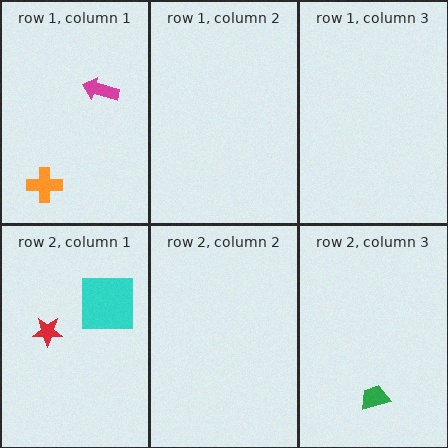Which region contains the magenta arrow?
The row 1, column 1 region.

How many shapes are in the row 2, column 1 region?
2.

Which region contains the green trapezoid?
The row 2, column 3 region.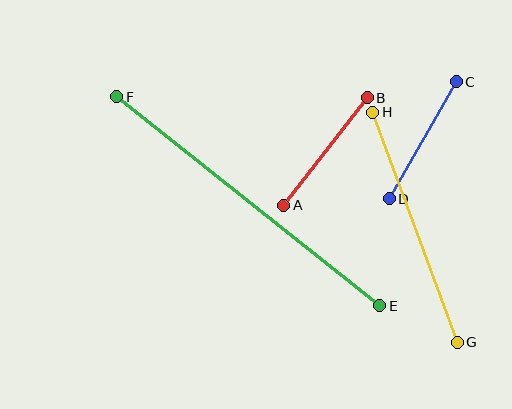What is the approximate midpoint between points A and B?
The midpoint is at approximately (325, 152) pixels.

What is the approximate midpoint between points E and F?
The midpoint is at approximately (248, 201) pixels.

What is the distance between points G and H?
The distance is approximately 245 pixels.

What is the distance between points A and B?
The distance is approximately 136 pixels.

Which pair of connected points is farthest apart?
Points E and F are farthest apart.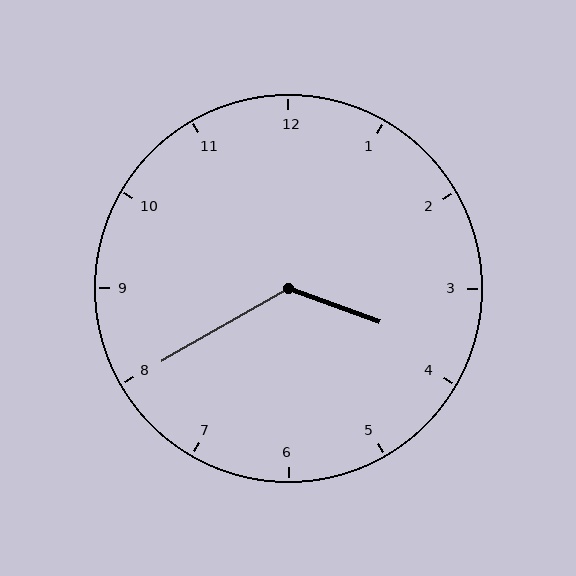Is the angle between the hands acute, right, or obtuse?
It is obtuse.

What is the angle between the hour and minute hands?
Approximately 130 degrees.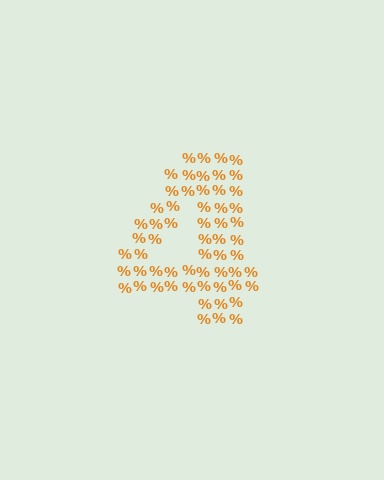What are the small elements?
The small elements are percent signs.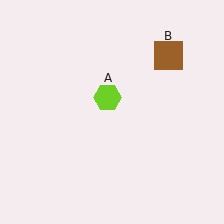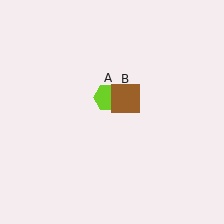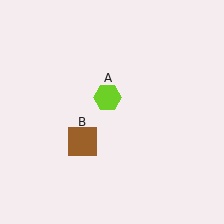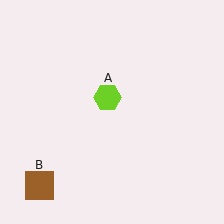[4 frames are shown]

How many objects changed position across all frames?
1 object changed position: brown square (object B).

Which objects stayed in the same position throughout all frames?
Lime hexagon (object A) remained stationary.